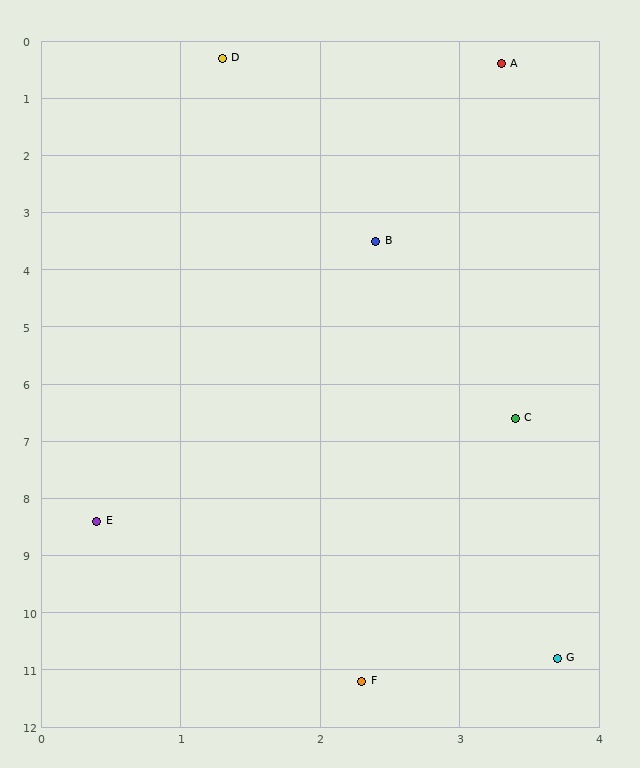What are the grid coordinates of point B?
Point B is at approximately (2.4, 3.5).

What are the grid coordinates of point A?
Point A is at approximately (3.3, 0.4).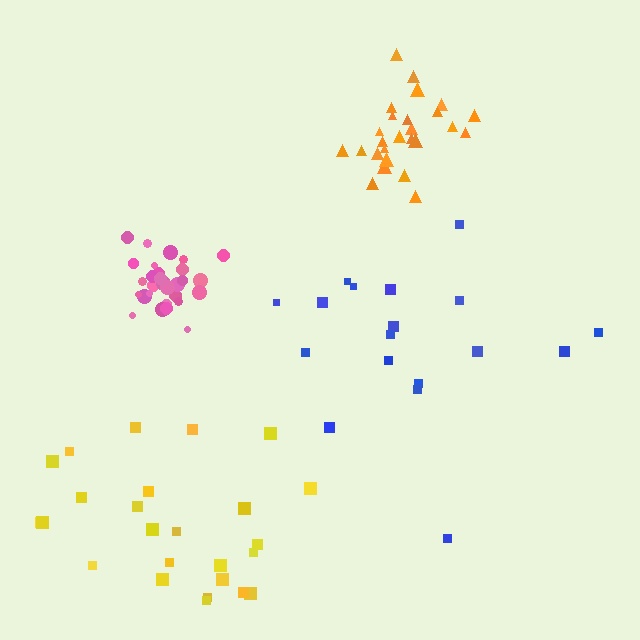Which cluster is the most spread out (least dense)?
Blue.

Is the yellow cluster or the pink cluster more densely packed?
Pink.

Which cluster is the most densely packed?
Pink.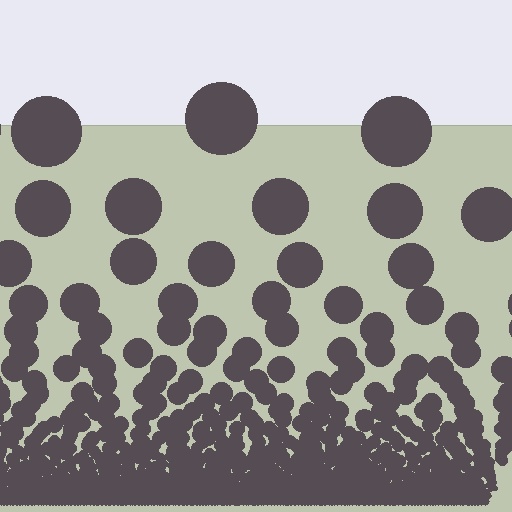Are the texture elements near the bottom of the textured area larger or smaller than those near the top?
Smaller. The gradient is inverted — elements near the bottom are smaller and denser.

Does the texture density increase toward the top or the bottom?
Density increases toward the bottom.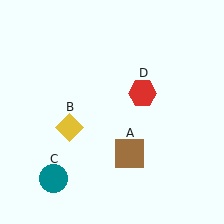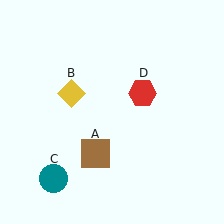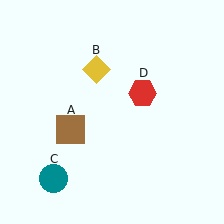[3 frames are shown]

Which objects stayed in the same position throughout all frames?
Teal circle (object C) and red hexagon (object D) remained stationary.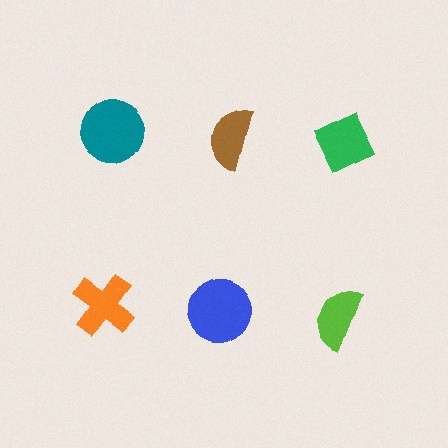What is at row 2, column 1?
An orange cross.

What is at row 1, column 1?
A teal circle.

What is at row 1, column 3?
A green diamond.